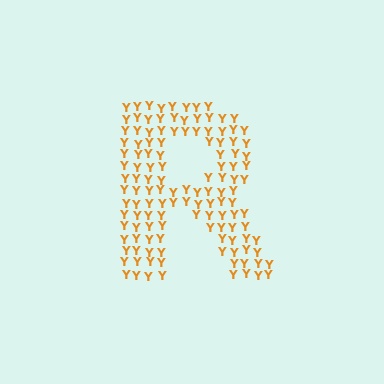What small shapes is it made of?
It is made of small letter Y's.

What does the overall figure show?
The overall figure shows the letter R.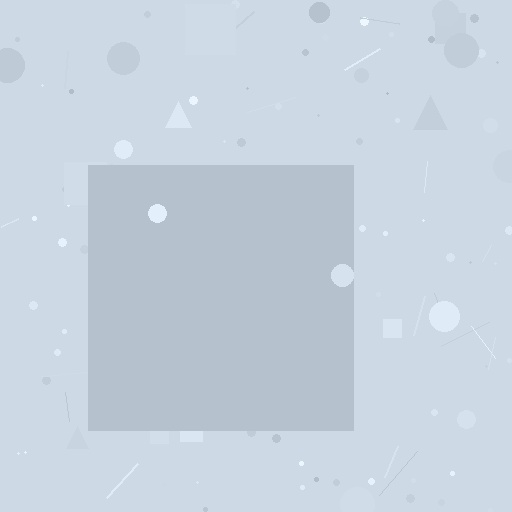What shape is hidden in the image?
A square is hidden in the image.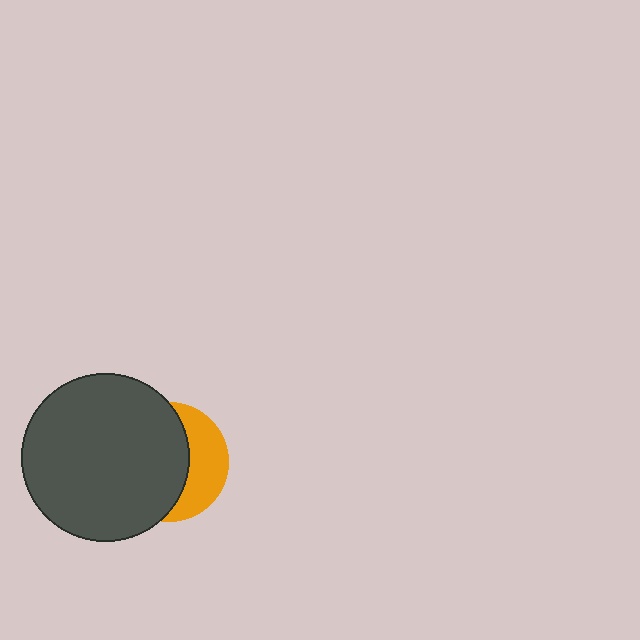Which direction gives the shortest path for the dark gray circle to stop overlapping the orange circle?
Moving left gives the shortest separation.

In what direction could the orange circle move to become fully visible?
The orange circle could move right. That would shift it out from behind the dark gray circle entirely.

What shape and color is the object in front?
The object in front is a dark gray circle.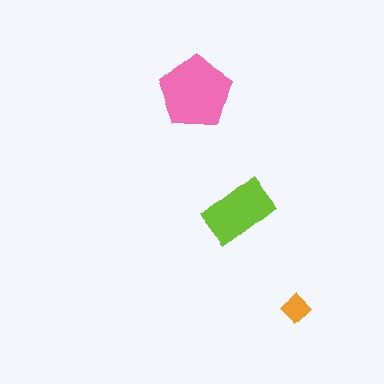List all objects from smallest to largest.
The orange diamond, the lime rectangle, the pink pentagon.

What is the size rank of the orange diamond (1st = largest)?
3rd.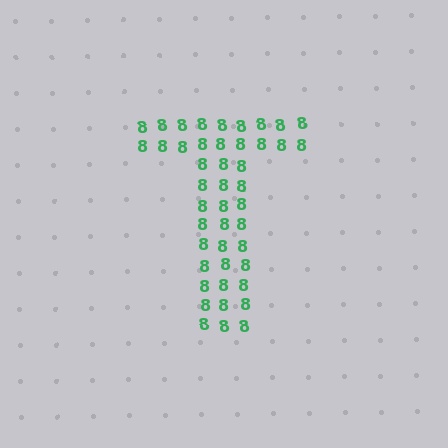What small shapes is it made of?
It is made of small digit 8's.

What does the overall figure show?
The overall figure shows the letter T.